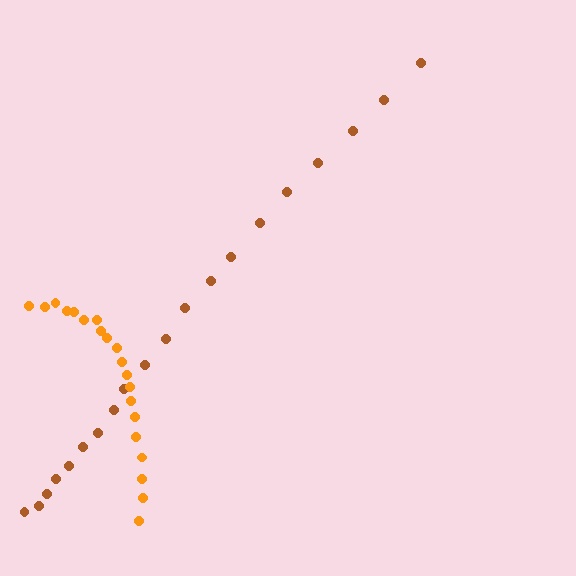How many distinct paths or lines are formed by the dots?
There are 2 distinct paths.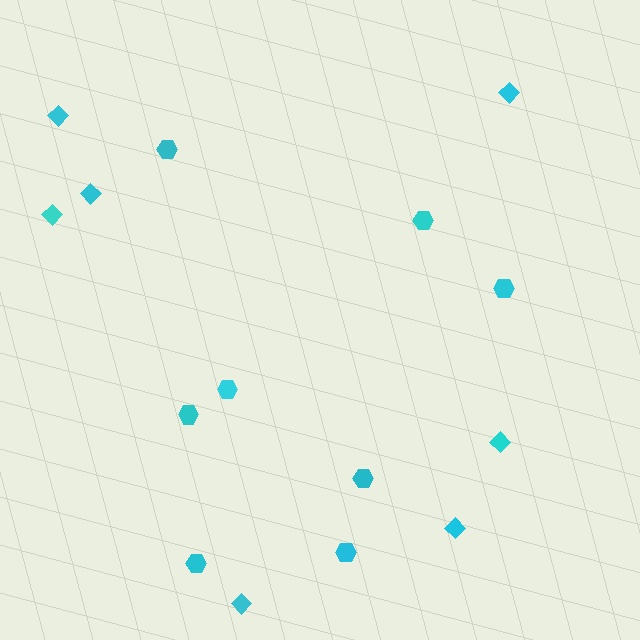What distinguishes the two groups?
There are 2 groups: one group of hexagons (8) and one group of diamonds (7).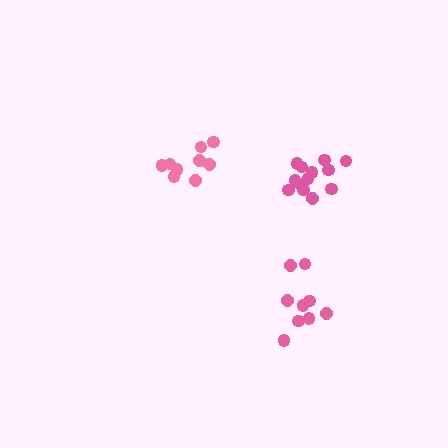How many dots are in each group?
Group 1: 9 dots, Group 2: 9 dots, Group 3: 13 dots (31 total).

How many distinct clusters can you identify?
There are 3 distinct clusters.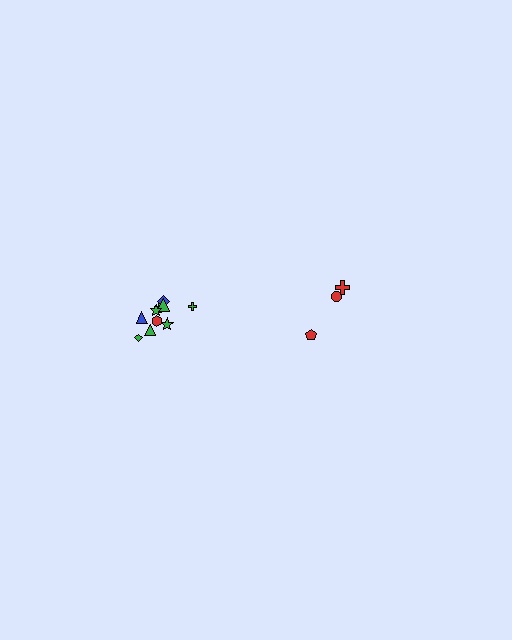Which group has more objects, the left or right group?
The left group.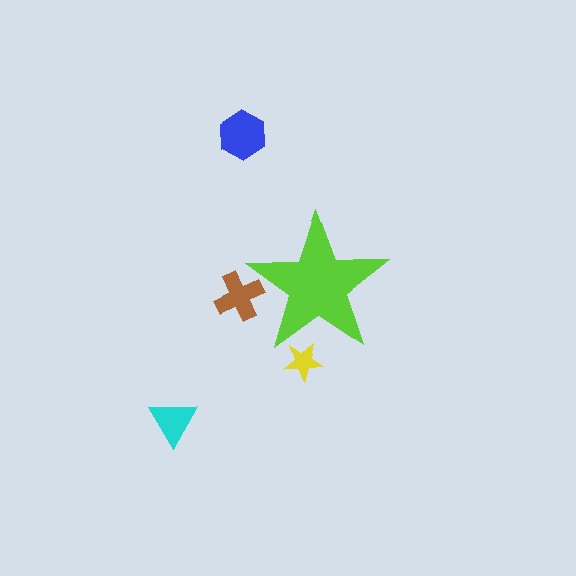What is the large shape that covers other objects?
A lime star.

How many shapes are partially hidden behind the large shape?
2 shapes are partially hidden.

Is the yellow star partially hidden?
Yes, the yellow star is partially hidden behind the lime star.